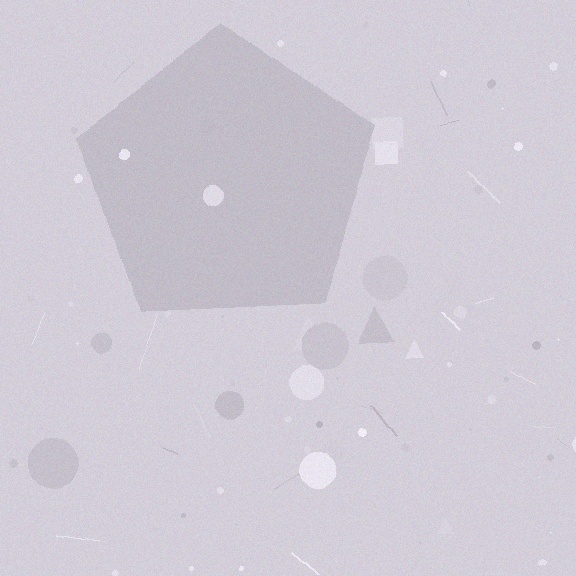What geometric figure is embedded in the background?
A pentagon is embedded in the background.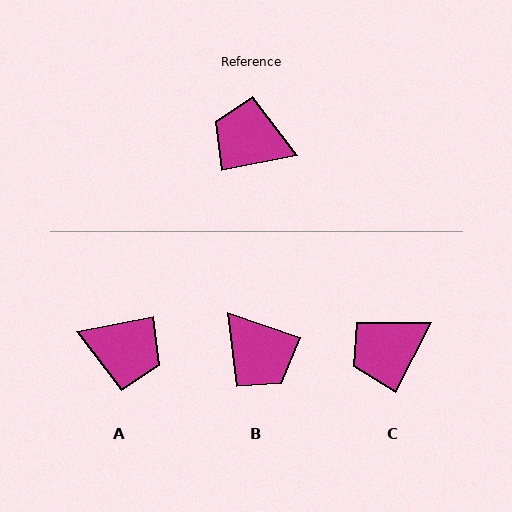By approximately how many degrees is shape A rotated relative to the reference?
Approximately 180 degrees counter-clockwise.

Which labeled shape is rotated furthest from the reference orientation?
A, about 180 degrees away.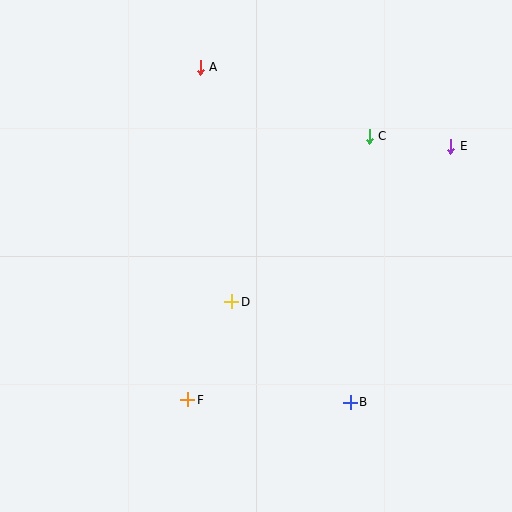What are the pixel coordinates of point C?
Point C is at (369, 136).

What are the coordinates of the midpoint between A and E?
The midpoint between A and E is at (326, 107).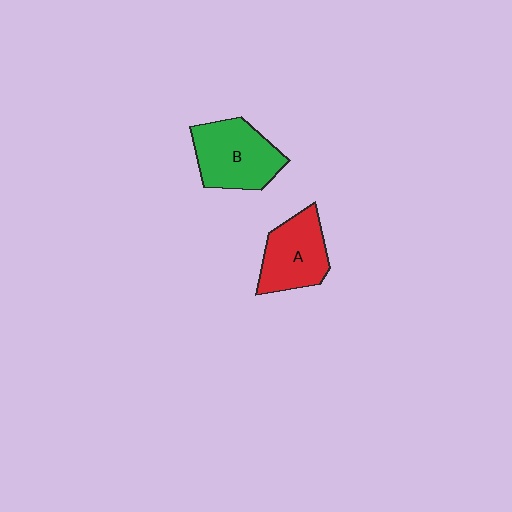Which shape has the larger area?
Shape B (green).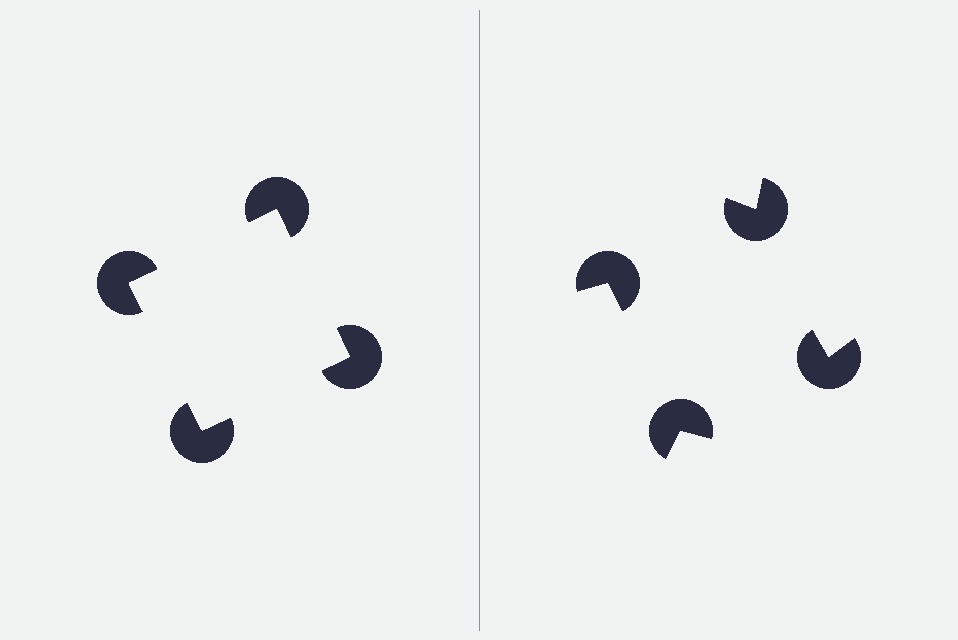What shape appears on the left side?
An illusory square.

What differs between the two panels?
The pac-man discs are positioned identically on both sides; only the wedge orientations differ. On the left they align to a square; on the right they are misaligned.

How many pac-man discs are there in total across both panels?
8 — 4 on each side.